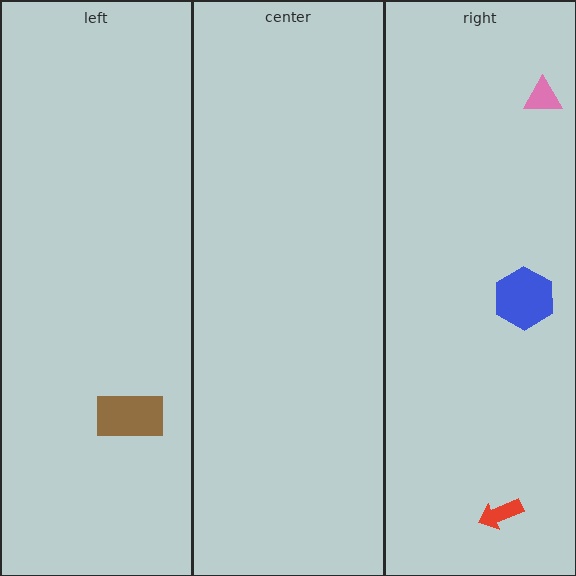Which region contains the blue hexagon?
The right region.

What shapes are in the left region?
The brown rectangle.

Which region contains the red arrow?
The right region.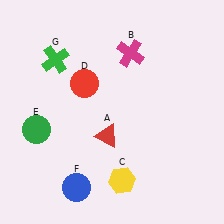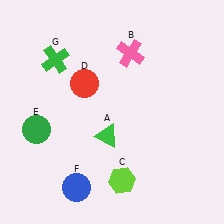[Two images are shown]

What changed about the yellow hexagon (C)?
In Image 1, C is yellow. In Image 2, it changed to lime.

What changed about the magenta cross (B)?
In Image 1, B is magenta. In Image 2, it changed to pink.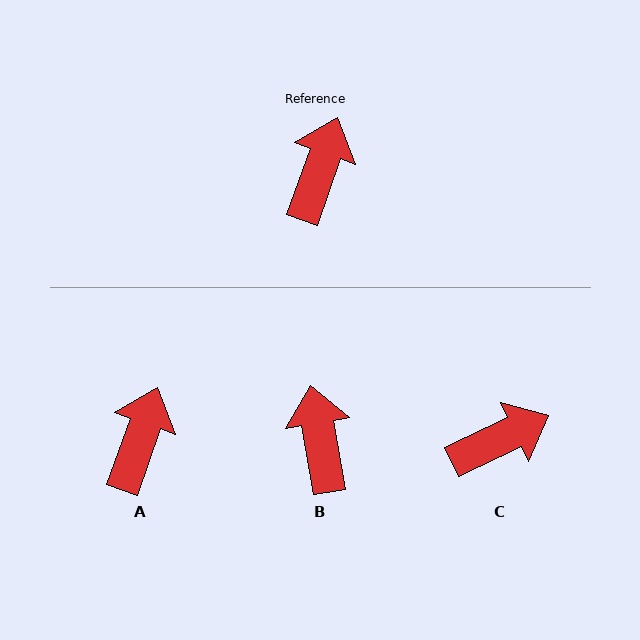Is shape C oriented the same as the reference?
No, it is off by about 45 degrees.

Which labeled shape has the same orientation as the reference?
A.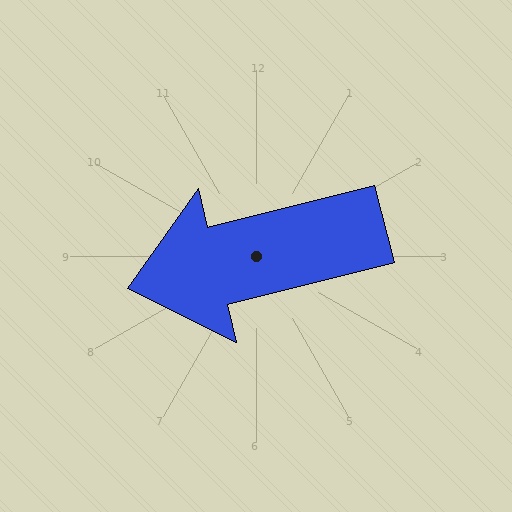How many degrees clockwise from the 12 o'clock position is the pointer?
Approximately 256 degrees.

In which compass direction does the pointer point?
West.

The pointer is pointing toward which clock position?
Roughly 9 o'clock.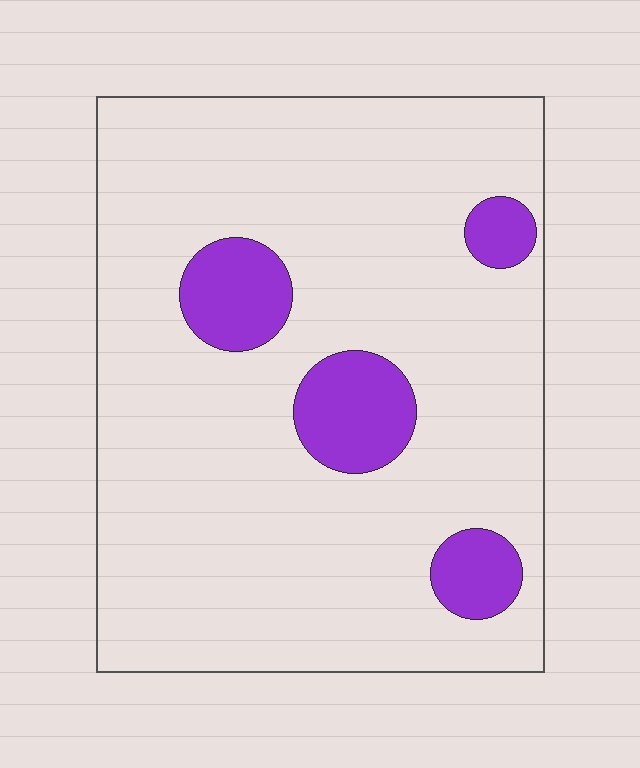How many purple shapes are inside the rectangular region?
4.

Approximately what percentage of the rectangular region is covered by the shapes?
Approximately 15%.